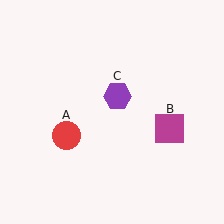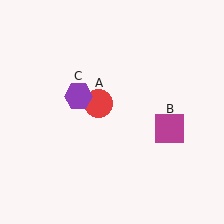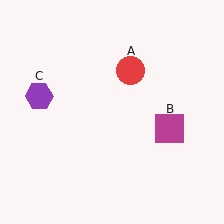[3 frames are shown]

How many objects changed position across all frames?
2 objects changed position: red circle (object A), purple hexagon (object C).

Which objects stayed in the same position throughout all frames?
Magenta square (object B) remained stationary.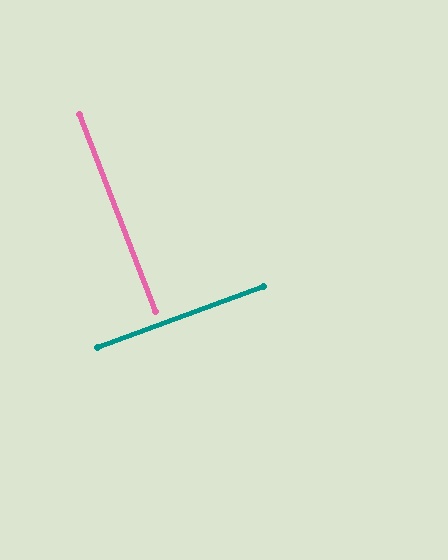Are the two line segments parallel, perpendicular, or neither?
Perpendicular — they meet at approximately 89°.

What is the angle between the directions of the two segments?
Approximately 89 degrees.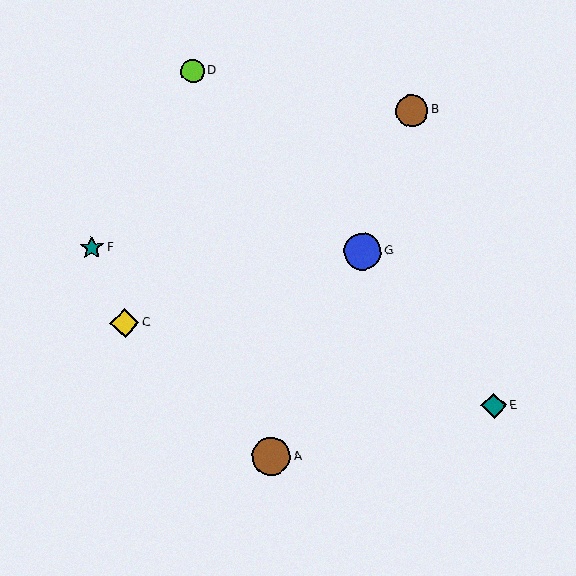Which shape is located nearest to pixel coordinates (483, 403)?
The teal diamond (labeled E) at (494, 406) is nearest to that location.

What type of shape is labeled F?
Shape F is a teal star.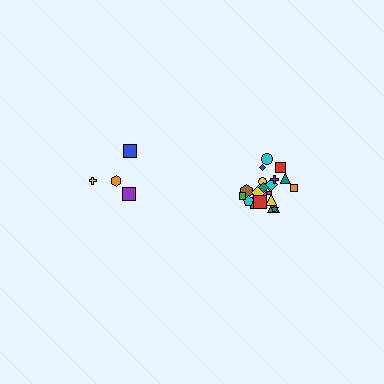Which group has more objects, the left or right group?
The right group.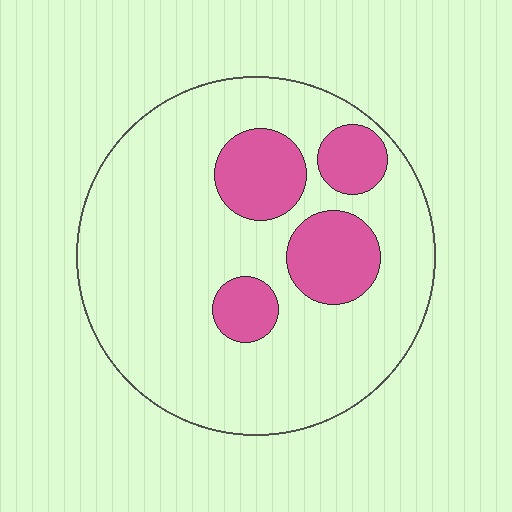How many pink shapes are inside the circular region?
4.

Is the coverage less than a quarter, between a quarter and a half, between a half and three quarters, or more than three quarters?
Less than a quarter.